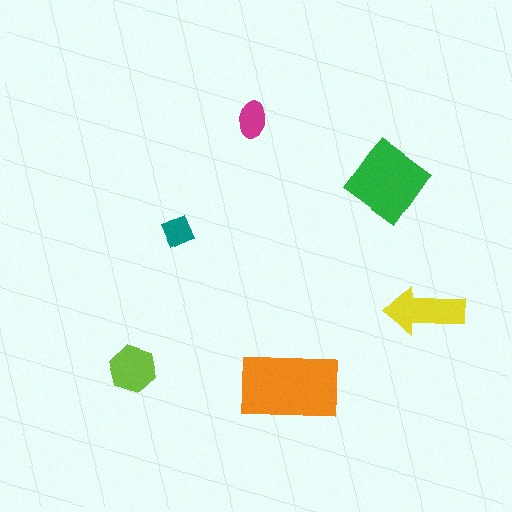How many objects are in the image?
There are 6 objects in the image.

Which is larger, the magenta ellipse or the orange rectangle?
The orange rectangle.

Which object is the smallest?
The teal diamond.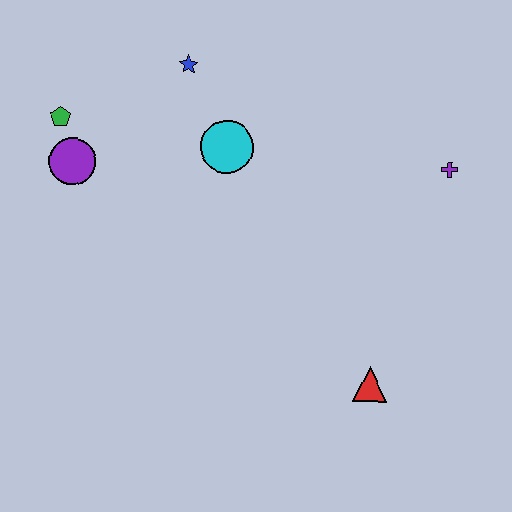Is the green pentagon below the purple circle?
No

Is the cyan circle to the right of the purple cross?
No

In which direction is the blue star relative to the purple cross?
The blue star is to the left of the purple cross.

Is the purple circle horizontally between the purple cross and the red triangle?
No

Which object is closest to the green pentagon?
The purple circle is closest to the green pentagon.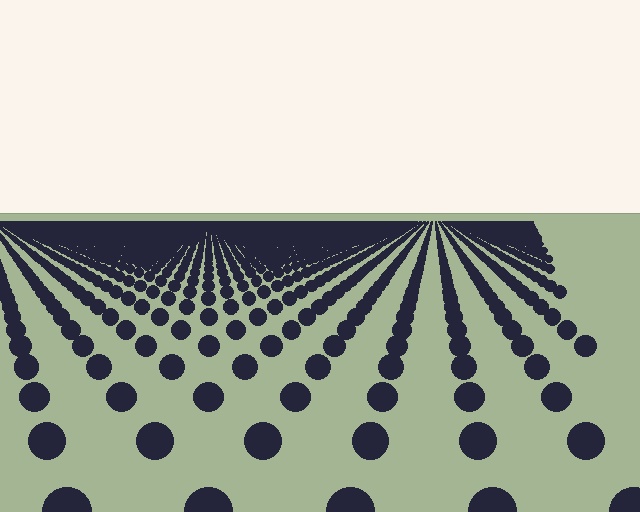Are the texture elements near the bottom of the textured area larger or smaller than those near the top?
Larger. Near the bottom, elements are closer to the viewer and appear at a bigger on-screen size.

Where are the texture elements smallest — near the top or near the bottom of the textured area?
Near the top.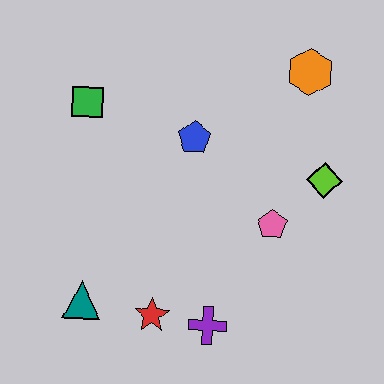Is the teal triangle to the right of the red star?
No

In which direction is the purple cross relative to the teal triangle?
The purple cross is to the right of the teal triangle.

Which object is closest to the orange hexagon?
The lime diamond is closest to the orange hexagon.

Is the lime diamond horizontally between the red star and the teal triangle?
No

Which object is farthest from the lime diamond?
The teal triangle is farthest from the lime diamond.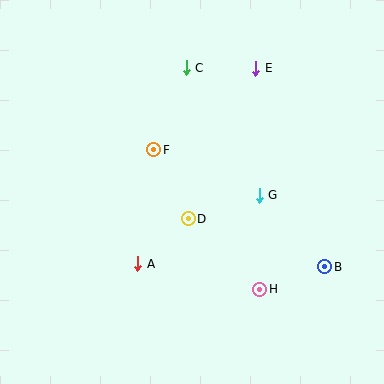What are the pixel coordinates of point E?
Point E is at (256, 68).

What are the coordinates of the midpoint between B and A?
The midpoint between B and A is at (231, 265).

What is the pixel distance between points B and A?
The distance between B and A is 187 pixels.